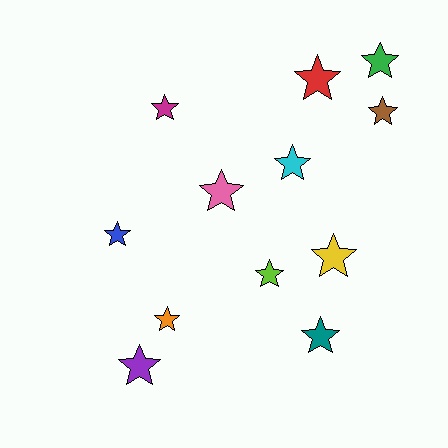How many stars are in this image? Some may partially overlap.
There are 12 stars.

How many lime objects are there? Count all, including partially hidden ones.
There is 1 lime object.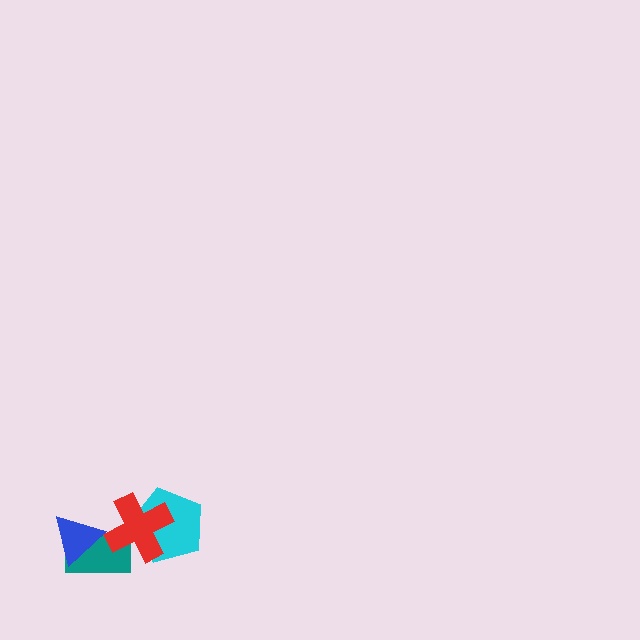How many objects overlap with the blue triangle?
1 object overlaps with the blue triangle.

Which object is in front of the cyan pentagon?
The red cross is in front of the cyan pentagon.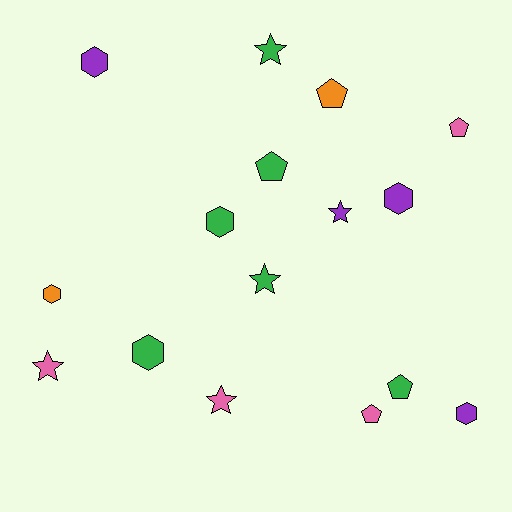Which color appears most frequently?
Green, with 6 objects.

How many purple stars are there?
There is 1 purple star.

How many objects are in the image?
There are 16 objects.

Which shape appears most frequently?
Hexagon, with 6 objects.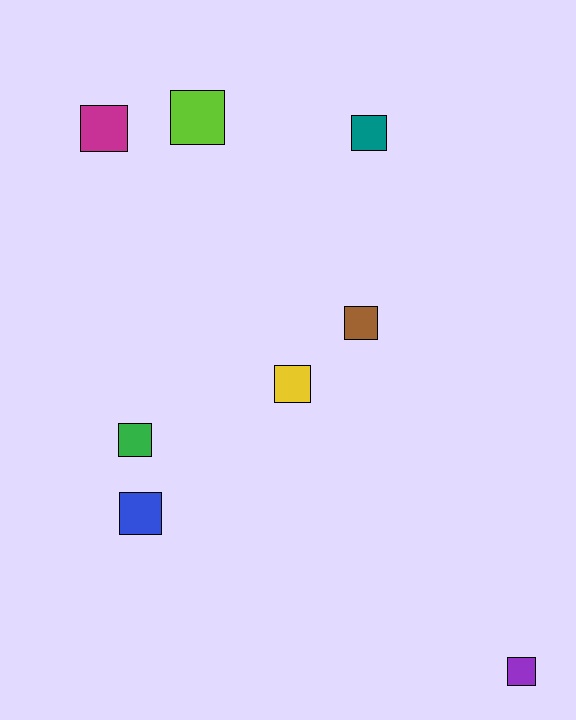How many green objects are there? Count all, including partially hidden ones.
There is 1 green object.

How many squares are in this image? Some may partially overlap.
There are 8 squares.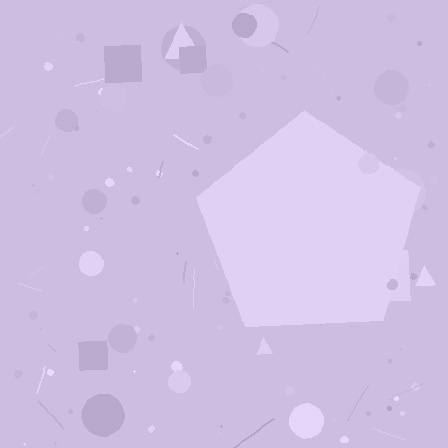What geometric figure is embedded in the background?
A pentagon is embedded in the background.